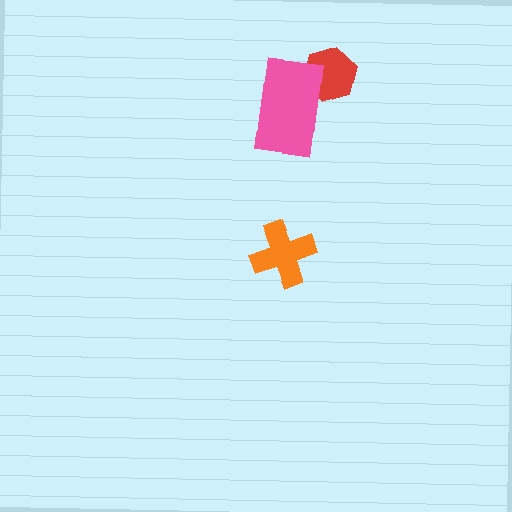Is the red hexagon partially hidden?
Yes, it is partially covered by another shape.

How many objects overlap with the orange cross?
0 objects overlap with the orange cross.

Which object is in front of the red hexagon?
The pink rectangle is in front of the red hexagon.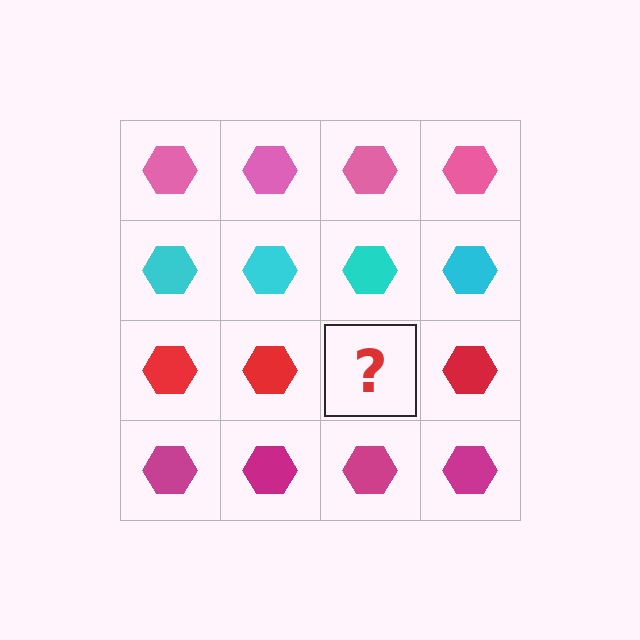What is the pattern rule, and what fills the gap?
The rule is that each row has a consistent color. The gap should be filled with a red hexagon.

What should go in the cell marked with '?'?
The missing cell should contain a red hexagon.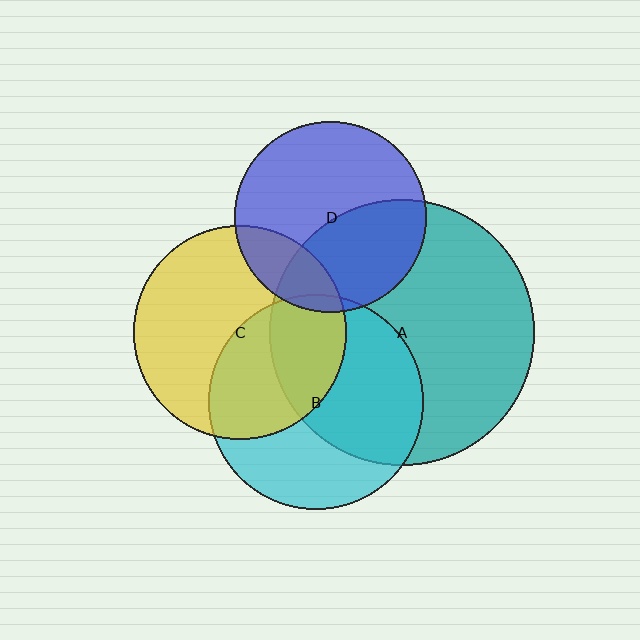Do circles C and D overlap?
Yes.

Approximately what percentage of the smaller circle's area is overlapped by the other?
Approximately 20%.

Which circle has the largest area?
Circle A (teal).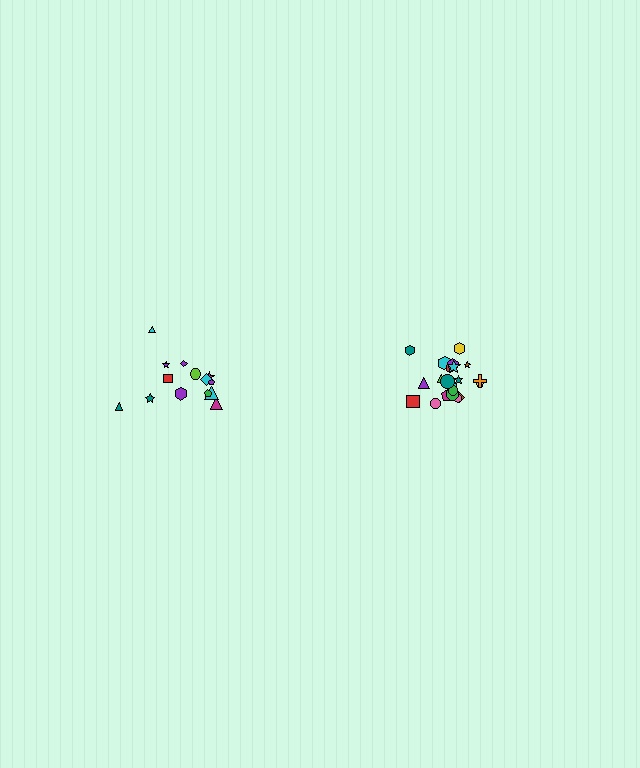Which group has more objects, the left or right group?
The right group.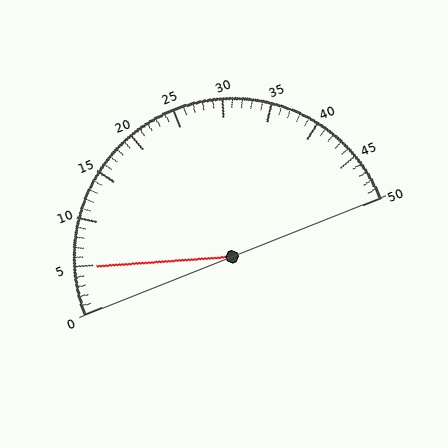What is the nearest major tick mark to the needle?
The nearest major tick mark is 5.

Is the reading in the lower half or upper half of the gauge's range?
The reading is in the lower half of the range (0 to 50).